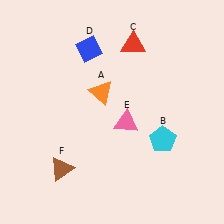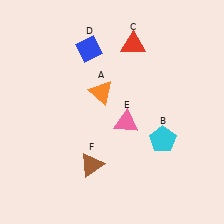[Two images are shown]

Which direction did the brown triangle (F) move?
The brown triangle (F) moved right.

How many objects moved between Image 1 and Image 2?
1 object moved between the two images.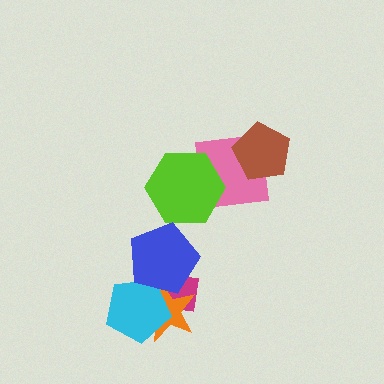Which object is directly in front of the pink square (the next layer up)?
The brown pentagon is directly in front of the pink square.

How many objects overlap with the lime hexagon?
1 object overlaps with the lime hexagon.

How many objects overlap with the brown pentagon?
1 object overlaps with the brown pentagon.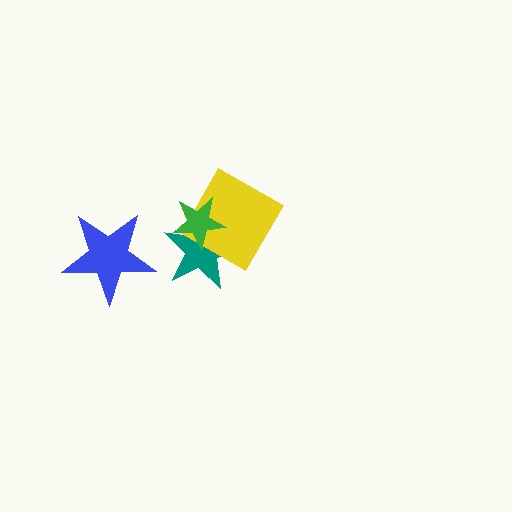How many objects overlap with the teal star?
2 objects overlap with the teal star.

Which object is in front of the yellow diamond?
The green star is in front of the yellow diamond.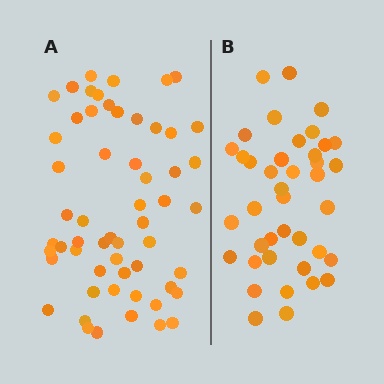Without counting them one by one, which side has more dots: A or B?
Region A (the left region) has more dots.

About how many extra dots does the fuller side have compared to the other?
Region A has approximately 15 more dots than region B.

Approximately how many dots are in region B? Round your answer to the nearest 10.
About 40 dots.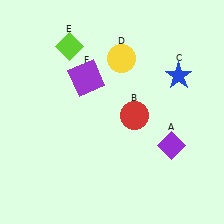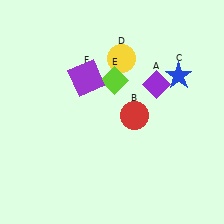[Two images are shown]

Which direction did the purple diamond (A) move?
The purple diamond (A) moved up.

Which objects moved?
The objects that moved are: the purple diamond (A), the lime diamond (E).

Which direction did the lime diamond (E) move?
The lime diamond (E) moved right.